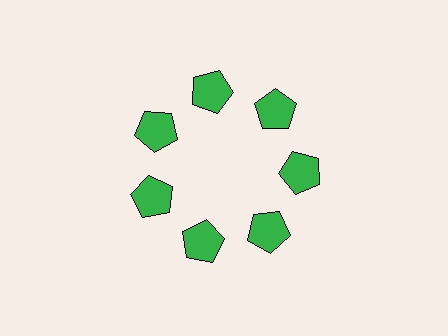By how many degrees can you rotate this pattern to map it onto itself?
The pattern maps onto itself every 51 degrees of rotation.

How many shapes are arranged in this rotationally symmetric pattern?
There are 7 shapes, arranged in 7 groups of 1.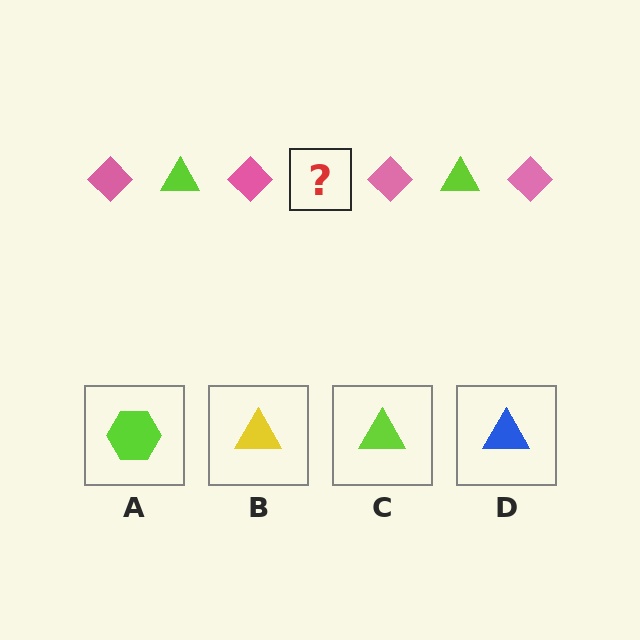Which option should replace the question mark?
Option C.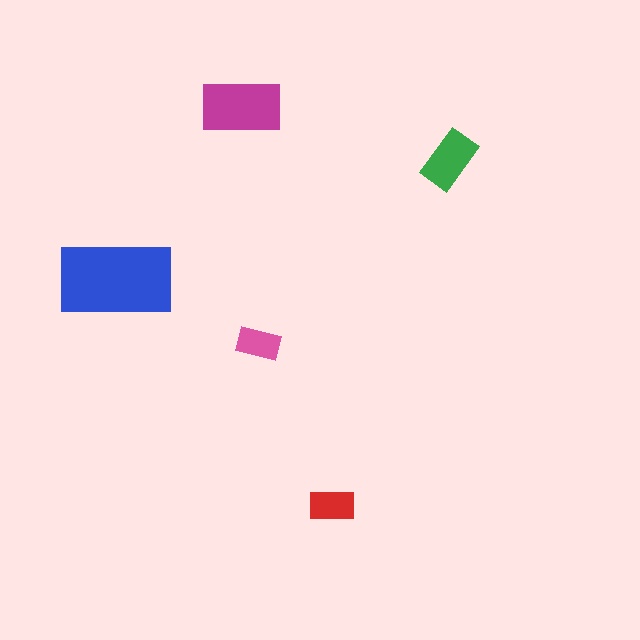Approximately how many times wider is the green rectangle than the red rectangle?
About 1.5 times wider.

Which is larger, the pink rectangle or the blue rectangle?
The blue one.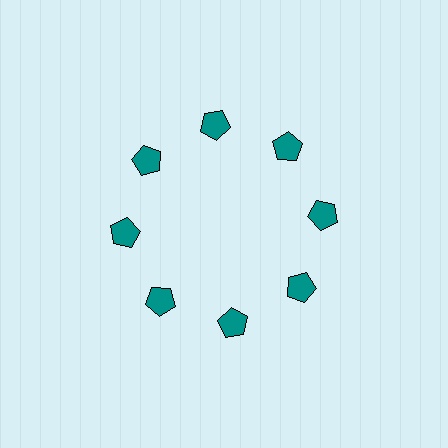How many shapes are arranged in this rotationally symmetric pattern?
There are 8 shapes, arranged in 8 groups of 1.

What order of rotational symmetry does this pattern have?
This pattern has 8-fold rotational symmetry.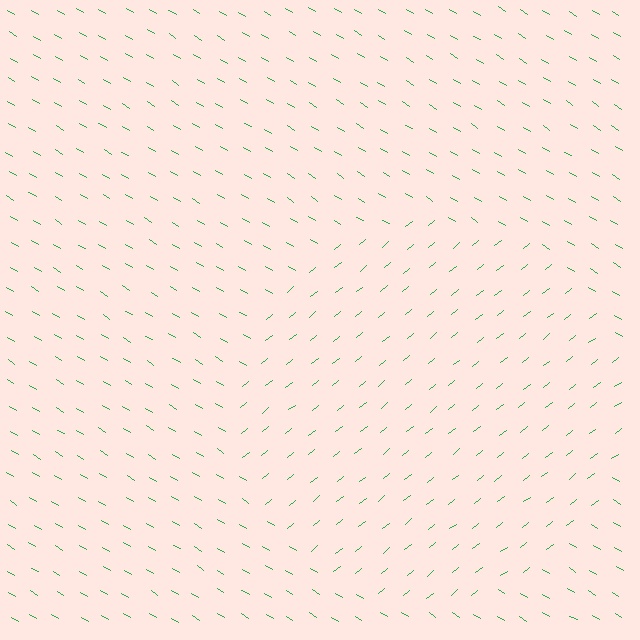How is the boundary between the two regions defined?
The boundary is defined purely by a change in line orientation (approximately 70 degrees difference). All lines are the same color and thickness.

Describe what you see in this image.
The image is filled with small green line segments. A circle region in the image has lines oriented differently from the surrounding lines, creating a visible texture boundary.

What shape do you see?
I see a circle.